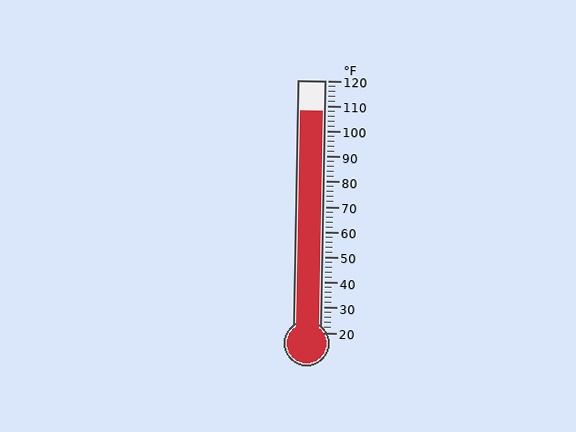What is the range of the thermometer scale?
The thermometer scale ranges from 20°F to 120°F.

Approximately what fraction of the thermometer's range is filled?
The thermometer is filled to approximately 90% of its range.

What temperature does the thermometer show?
The thermometer shows approximately 108°F.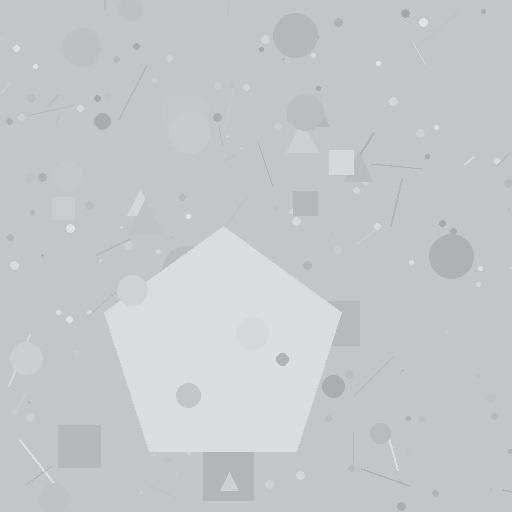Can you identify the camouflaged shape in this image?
The camouflaged shape is a pentagon.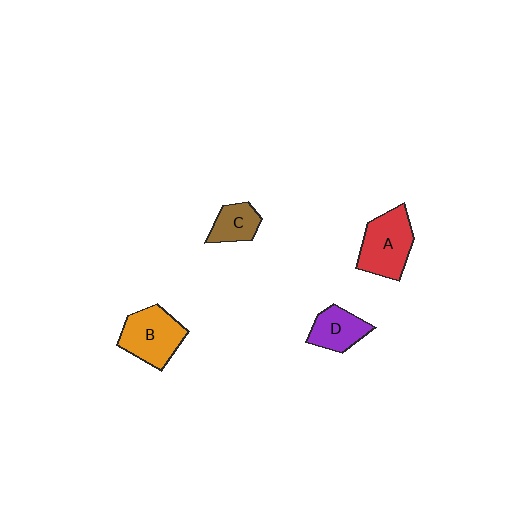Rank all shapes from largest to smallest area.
From largest to smallest: A (red), B (orange), D (purple), C (brown).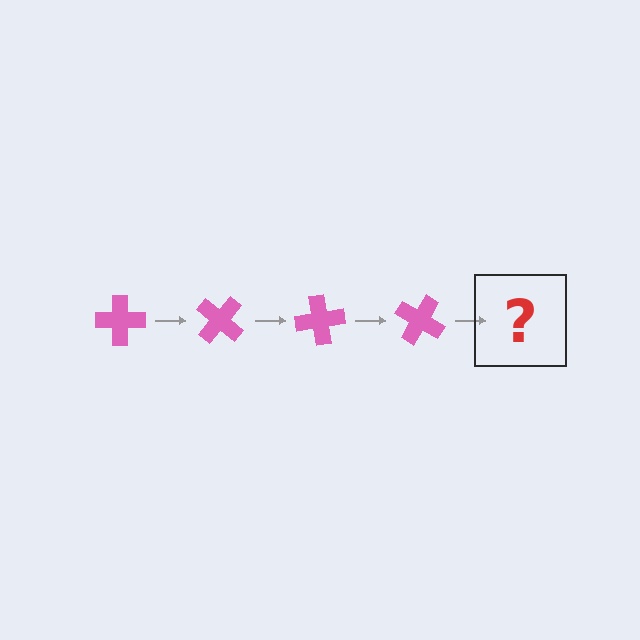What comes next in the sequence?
The next element should be a pink cross rotated 160 degrees.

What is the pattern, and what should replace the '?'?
The pattern is that the cross rotates 40 degrees each step. The '?' should be a pink cross rotated 160 degrees.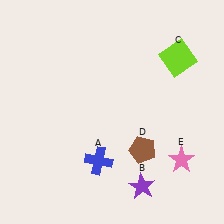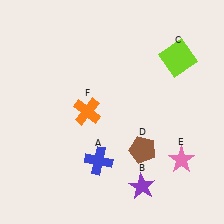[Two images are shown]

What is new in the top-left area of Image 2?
An orange cross (F) was added in the top-left area of Image 2.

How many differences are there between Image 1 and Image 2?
There is 1 difference between the two images.